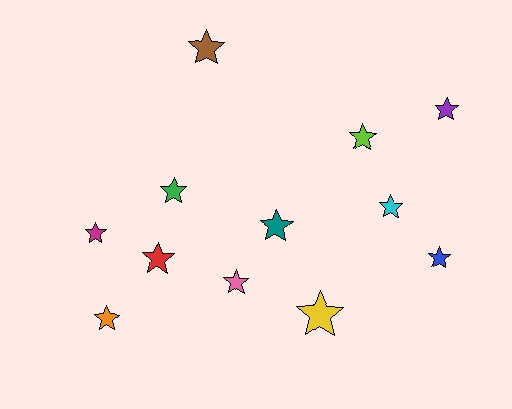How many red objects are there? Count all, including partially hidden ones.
There is 1 red object.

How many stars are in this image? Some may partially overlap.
There are 12 stars.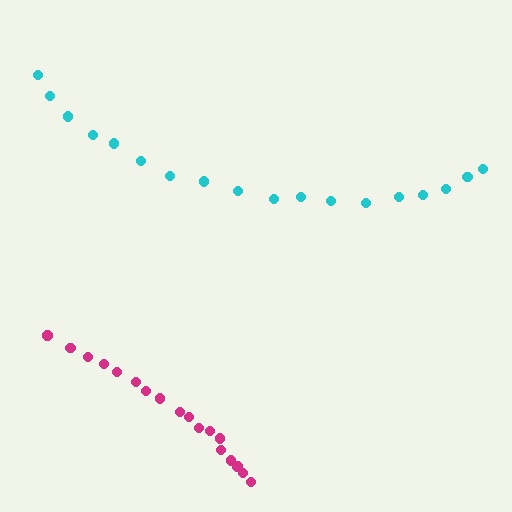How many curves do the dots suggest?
There are 2 distinct paths.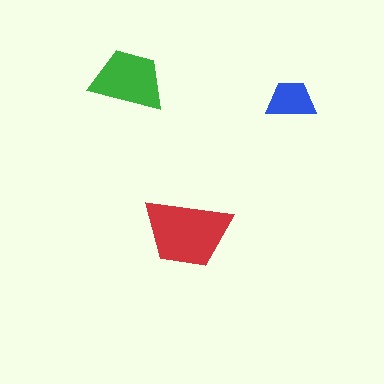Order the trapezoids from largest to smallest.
the red one, the green one, the blue one.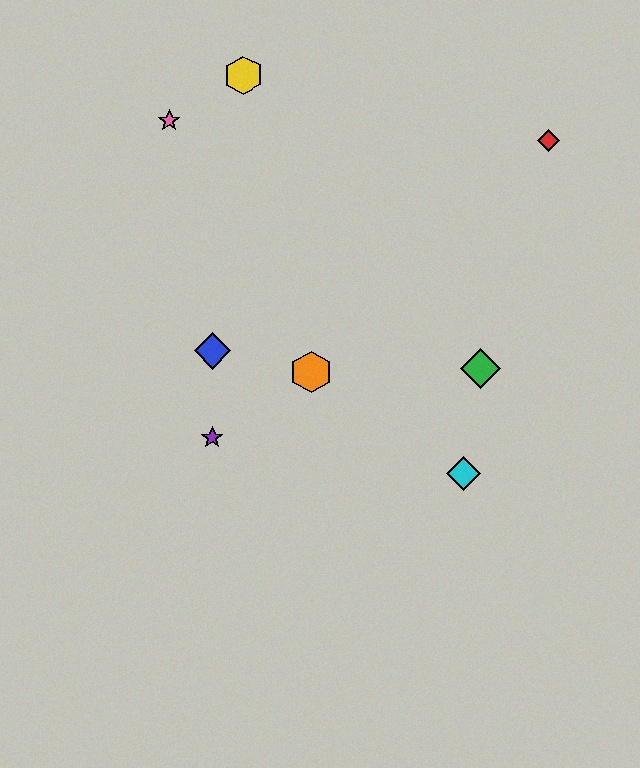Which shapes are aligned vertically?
The blue diamond, the purple star are aligned vertically.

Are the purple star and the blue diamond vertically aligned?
Yes, both are at x≈213.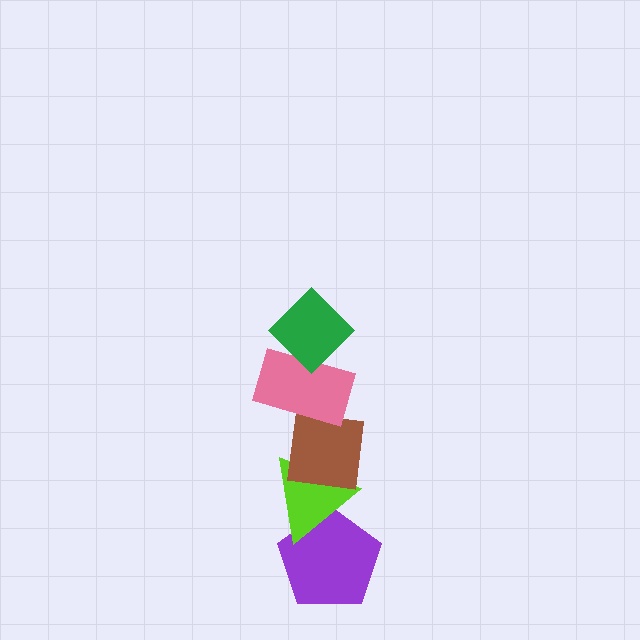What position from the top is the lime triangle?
The lime triangle is 4th from the top.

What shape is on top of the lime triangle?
The brown square is on top of the lime triangle.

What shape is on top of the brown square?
The pink rectangle is on top of the brown square.